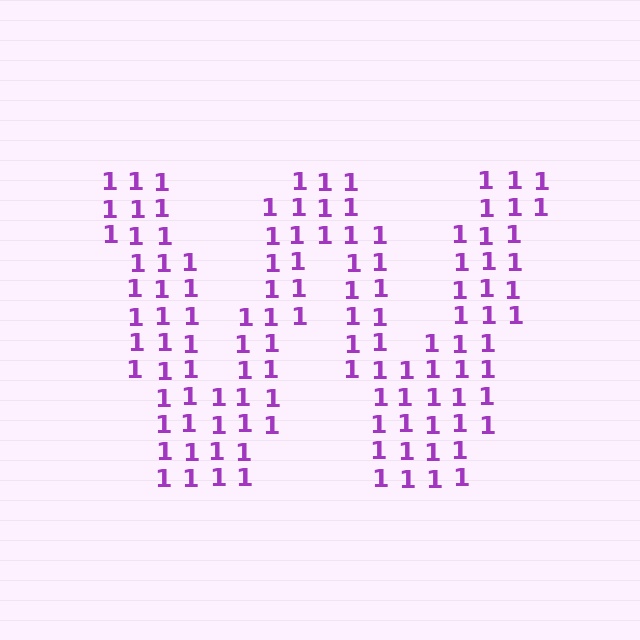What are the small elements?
The small elements are digit 1's.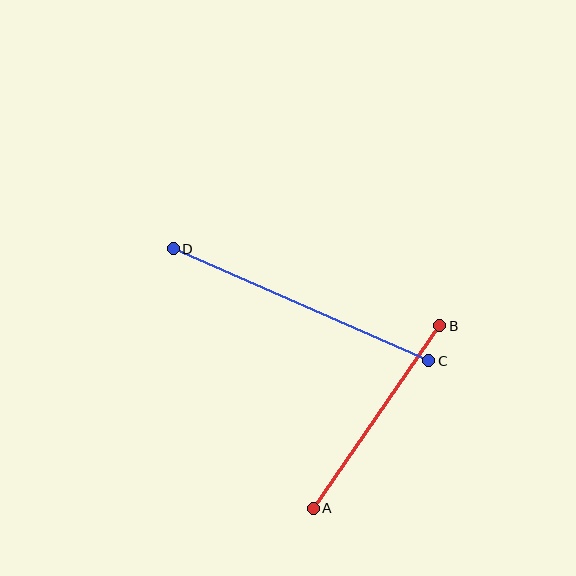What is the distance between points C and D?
The distance is approximately 279 pixels.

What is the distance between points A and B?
The distance is approximately 222 pixels.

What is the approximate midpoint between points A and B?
The midpoint is at approximately (377, 417) pixels.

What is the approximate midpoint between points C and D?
The midpoint is at approximately (301, 305) pixels.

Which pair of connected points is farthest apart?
Points C and D are farthest apart.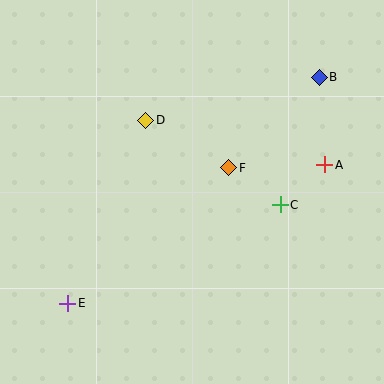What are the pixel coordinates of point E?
Point E is at (68, 303).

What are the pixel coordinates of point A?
Point A is at (325, 165).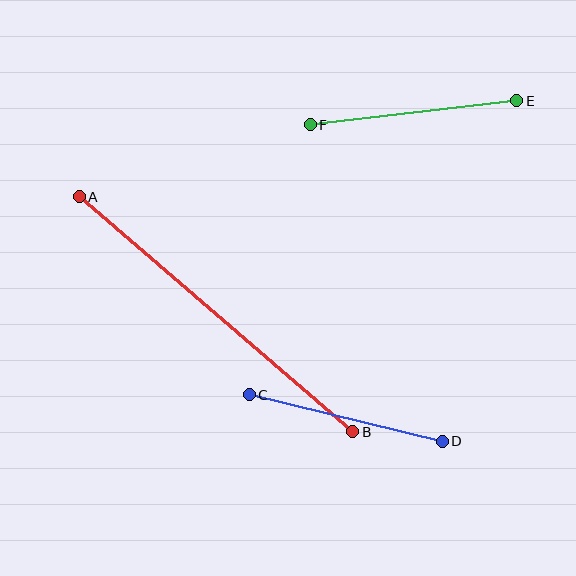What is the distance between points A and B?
The distance is approximately 361 pixels.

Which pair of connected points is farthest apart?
Points A and B are farthest apart.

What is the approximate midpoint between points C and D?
The midpoint is at approximately (346, 418) pixels.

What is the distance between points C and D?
The distance is approximately 198 pixels.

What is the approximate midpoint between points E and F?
The midpoint is at approximately (413, 113) pixels.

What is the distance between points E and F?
The distance is approximately 207 pixels.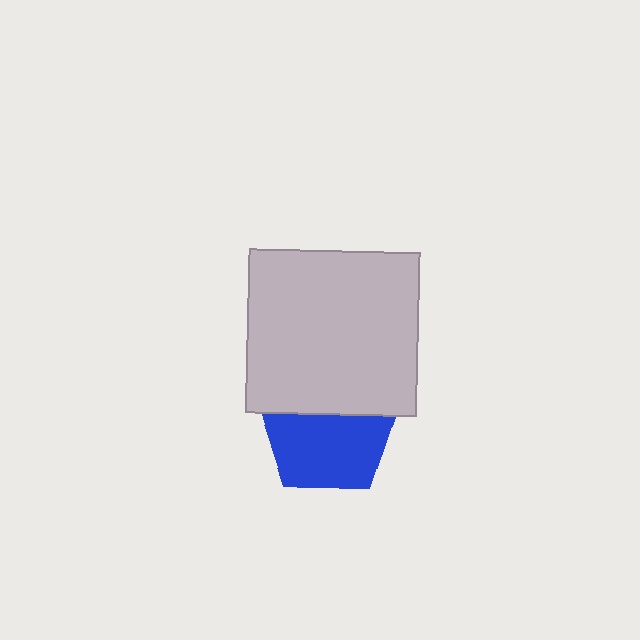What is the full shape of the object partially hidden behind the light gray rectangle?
The partially hidden object is a blue pentagon.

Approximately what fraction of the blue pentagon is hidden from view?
Roughly 38% of the blue pentagon is hidden behind the light gray rectangle.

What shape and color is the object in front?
The object in front is a light gray rectangle.